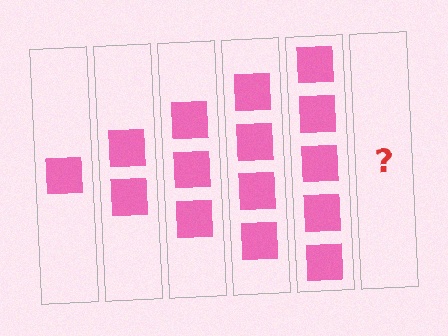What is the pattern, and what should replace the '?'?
The pattern is that each step adds one more square. The '?' should be 6 squares.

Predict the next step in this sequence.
The next step is 6 squares.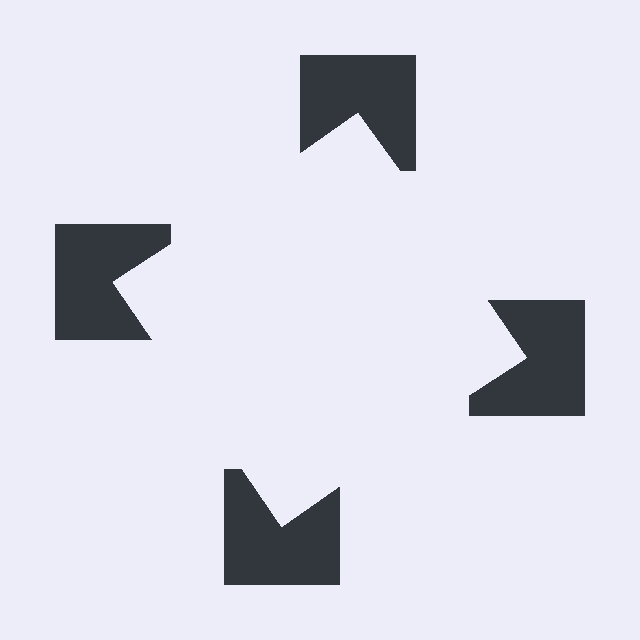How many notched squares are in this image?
There are 4 — one at each vertex of the illusory square.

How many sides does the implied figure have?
4 sides.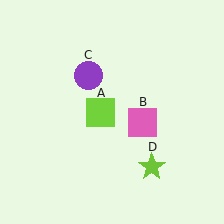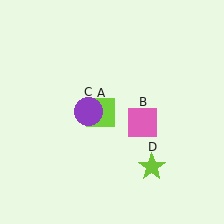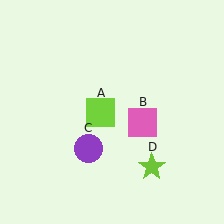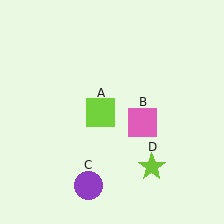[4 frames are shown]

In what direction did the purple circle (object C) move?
The purple circle (object C) moved down.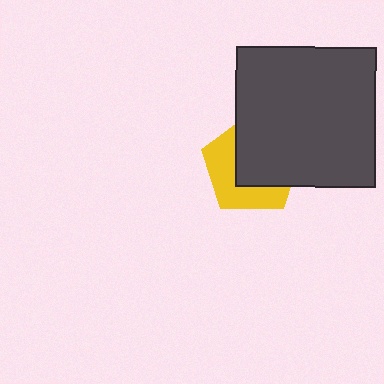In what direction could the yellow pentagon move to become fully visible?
The yellow pentagon could move toward the lower-left. That would shift it out from behind the dark gray square entirely.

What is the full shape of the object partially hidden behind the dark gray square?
The partially hidden object is a yellow pentagon.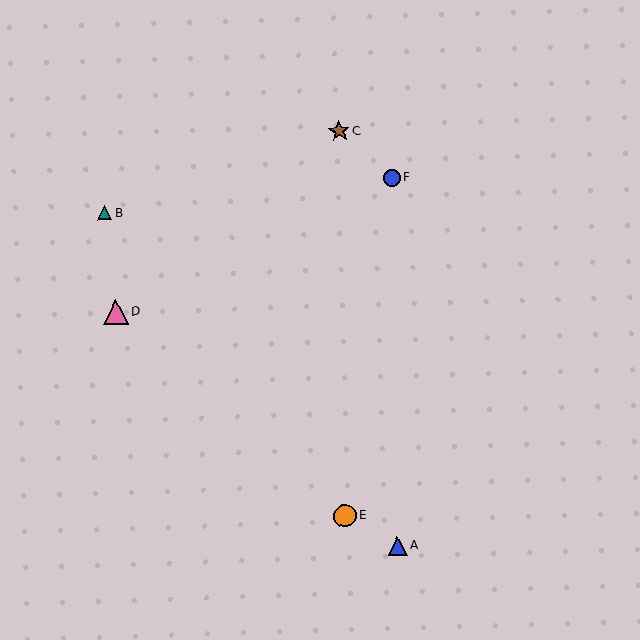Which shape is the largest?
The pink triangle (labeled D) is the largest.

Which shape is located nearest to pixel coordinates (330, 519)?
The orange circle (labeled E) at (345, 516) is nearest to that location.